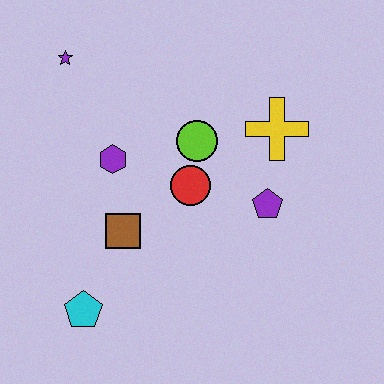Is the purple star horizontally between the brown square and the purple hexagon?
No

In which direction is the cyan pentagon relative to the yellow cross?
The cyan pentagon is to the left of the yellow cross.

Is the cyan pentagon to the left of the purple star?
No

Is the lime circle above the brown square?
Yes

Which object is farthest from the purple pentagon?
The purple star is farthest from the purple pentagon.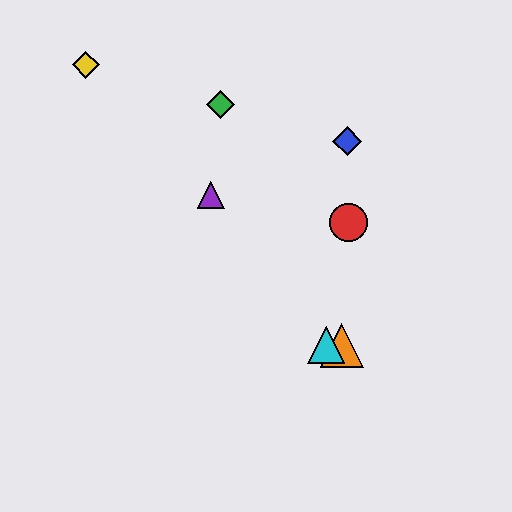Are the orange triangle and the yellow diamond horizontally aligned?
No, the orange triangle is at y≈345 and the yellow diamond is at y≈65.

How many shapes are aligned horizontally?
2 shapes (the orange triangle, the cyan triangle) are aligned horizontally.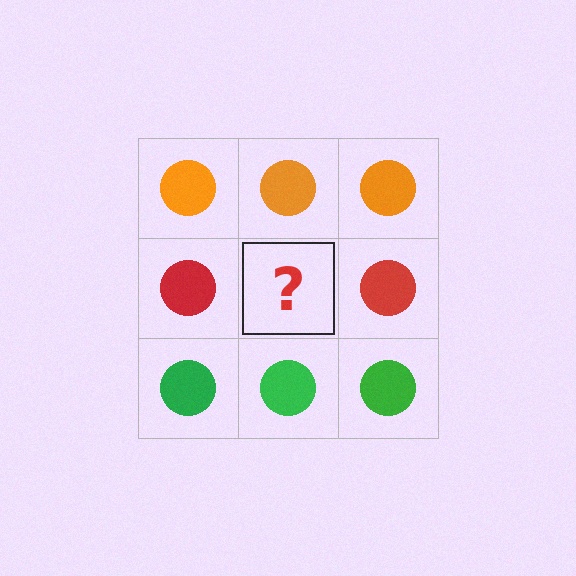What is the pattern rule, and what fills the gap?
The rule is that each row has a consistent color. The gap should be filled with a red circle.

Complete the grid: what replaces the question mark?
The question mark should be replaced with a red circle.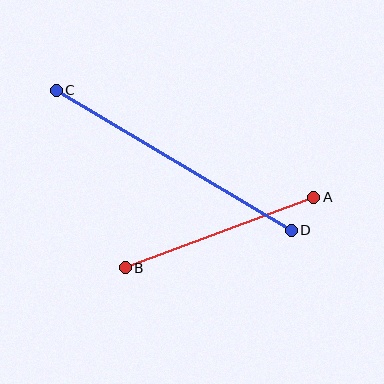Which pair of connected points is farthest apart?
Points C and D are farthest apart.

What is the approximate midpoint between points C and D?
The midpoint is at approximately (174, 160) pixels.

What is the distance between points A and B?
The distance is approximately 201 pixels.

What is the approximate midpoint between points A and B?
The midpoint is at approximately (219, 233) pixels.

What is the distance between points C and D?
The distance is approximately 274 pixels.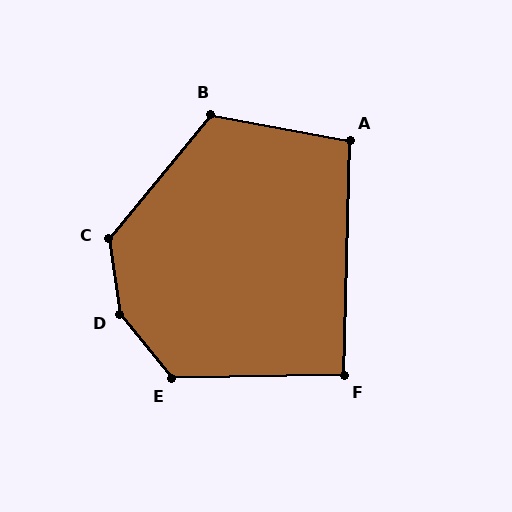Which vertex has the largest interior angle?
D, at approximately 149 degrees.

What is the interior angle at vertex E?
Approximately 128 degrees (obtuse).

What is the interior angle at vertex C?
Approximately 132 degrees (obtuse).